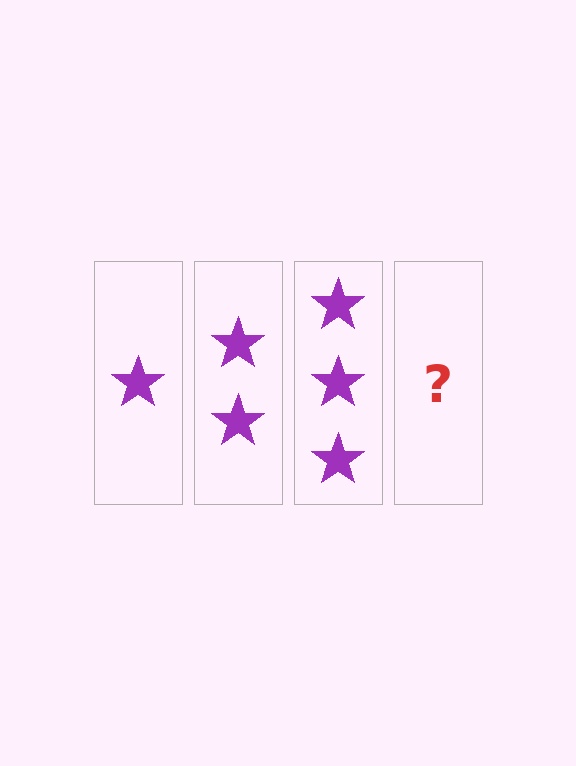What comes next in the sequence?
The next element should be 4 stars.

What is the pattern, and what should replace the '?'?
The pattern is that each step adds one more star. The '?' should be 4 stars.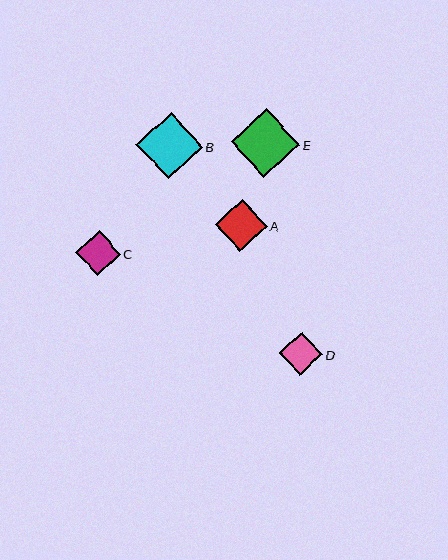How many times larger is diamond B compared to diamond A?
Diamond B is approximately 1.3 times the size of diamond A.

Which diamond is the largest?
Diamond E is the largest with a size of approximately 69 pixels.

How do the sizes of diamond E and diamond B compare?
Diamond E and diamond B are approximately the same size.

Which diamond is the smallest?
Diamond D is the smallest with a size of approximately 43 pixels.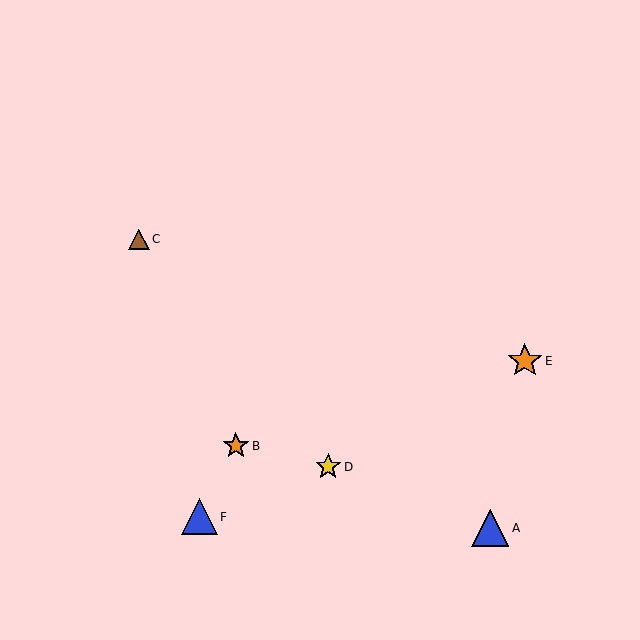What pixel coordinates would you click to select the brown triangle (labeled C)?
Click at (139, 239) to select the brown triangle C.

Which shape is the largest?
The blue triangle (labeled A) is the largest.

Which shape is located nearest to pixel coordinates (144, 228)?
The brown triangle (labeled C) at (139, 239) is nearest to that location.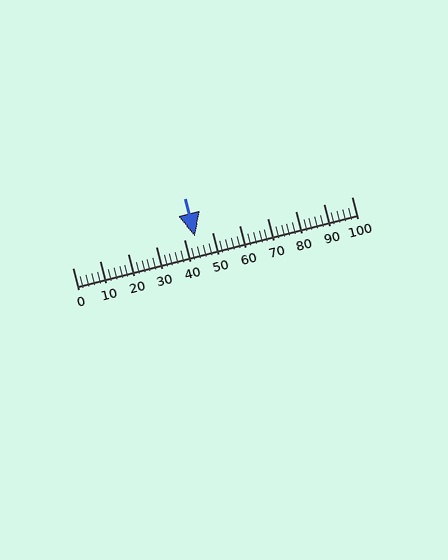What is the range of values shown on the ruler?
The ruler shows values from 0 to 100.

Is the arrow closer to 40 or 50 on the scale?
The arrow is closer to 40.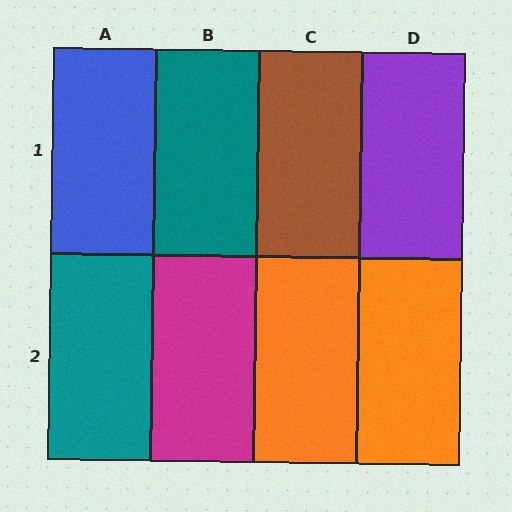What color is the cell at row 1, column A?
Blue.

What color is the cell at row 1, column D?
Purple.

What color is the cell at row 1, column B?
Teal.